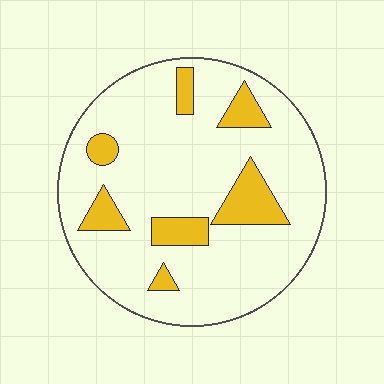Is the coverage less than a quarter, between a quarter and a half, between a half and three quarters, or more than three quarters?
Less than a quarter.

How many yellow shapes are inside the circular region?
7.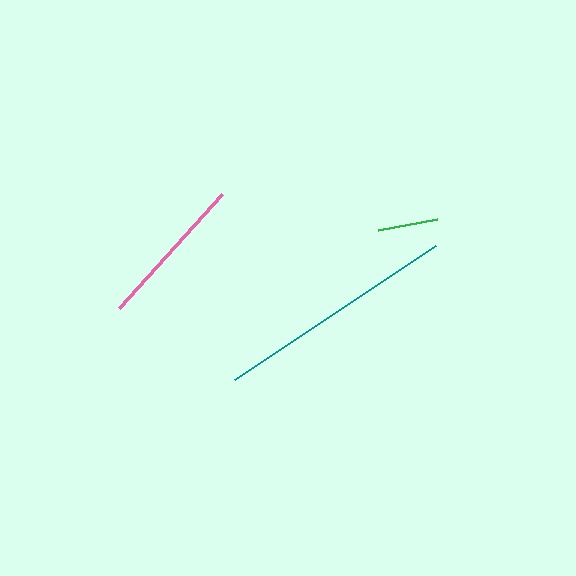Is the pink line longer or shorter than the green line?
The pink line is longer than the green line.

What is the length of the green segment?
The green segment is approximately 60 pixels long.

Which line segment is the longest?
The teal line is the longest at approximately 241 pixels.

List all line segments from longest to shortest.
From longest to shortest: teal, pink, green.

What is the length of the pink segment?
The pink segment is approximately 154 pixels long.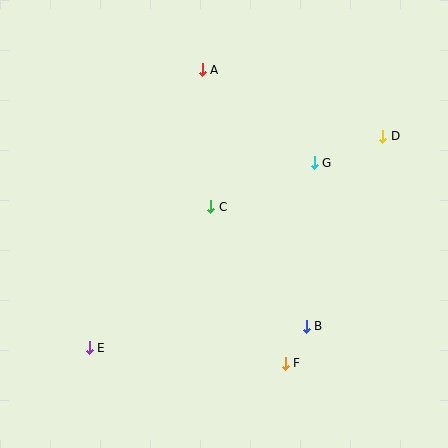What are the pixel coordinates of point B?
Point B is at (306, 326).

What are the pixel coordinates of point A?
Point A is at (202, 70).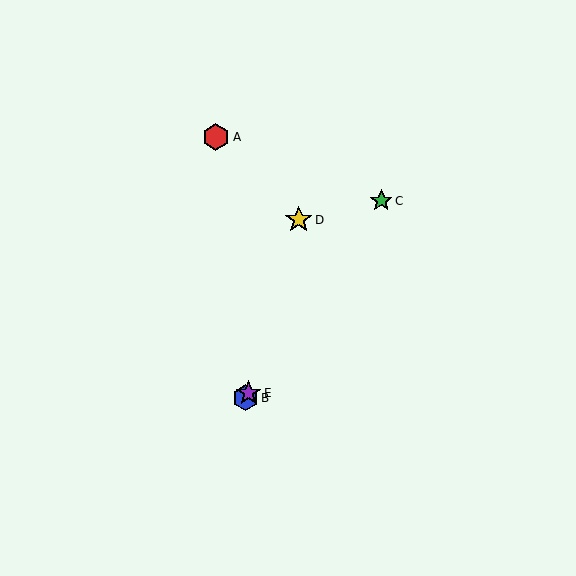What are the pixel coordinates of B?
Object B is at (245, 398).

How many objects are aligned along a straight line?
3 objects (B, C, E) are aligned along a straight line.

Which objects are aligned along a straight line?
Objects B, C, E are aligned along a straight line.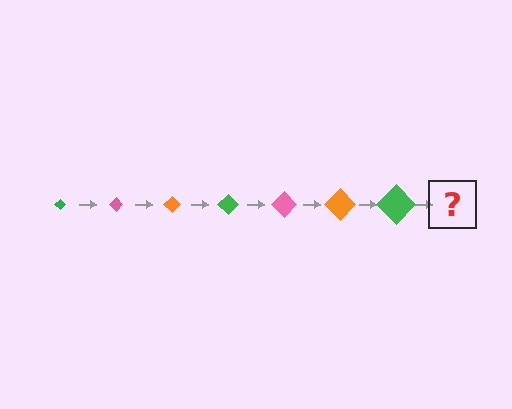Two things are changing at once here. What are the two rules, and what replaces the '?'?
The two rules are that the diamond grows larger each step and the color cycles through green, pink, and orange. The '?' should be a pink diamond, larger than the previous one.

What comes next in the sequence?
The next element should be a pink diamond, larger than the previous one.